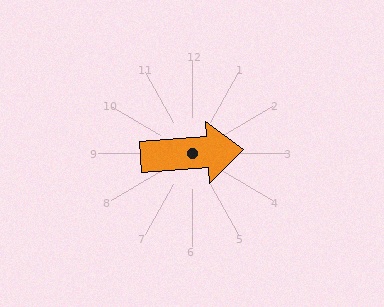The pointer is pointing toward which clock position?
Roughly 3 o'clock.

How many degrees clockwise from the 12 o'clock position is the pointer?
Approximately 86 degrees.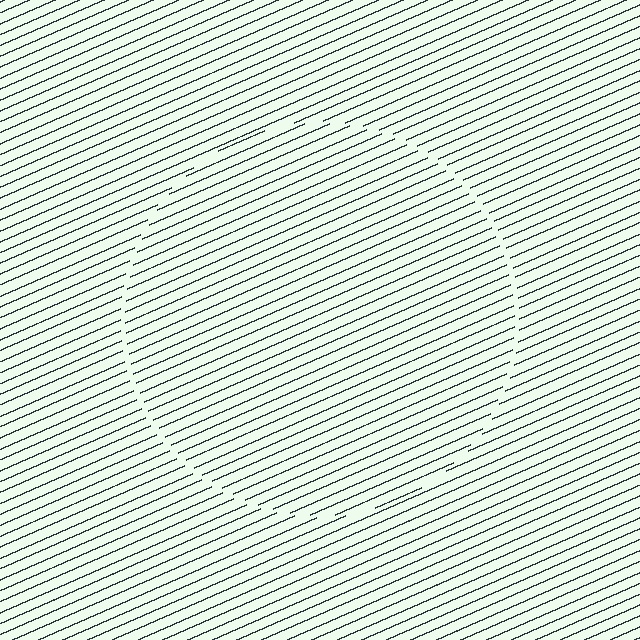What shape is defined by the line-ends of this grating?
An illusory circle. The interior of the shape contains the same grating, shifted by half a period — the contour is defined by the phase discontinuity where line-ends from the inner and outer gratings abut.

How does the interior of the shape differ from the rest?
The interior of the shape contains the same grating, shifted by half a period — the contour is defined by the phase discontinuity where line-ends from the inner and outer gratings abut.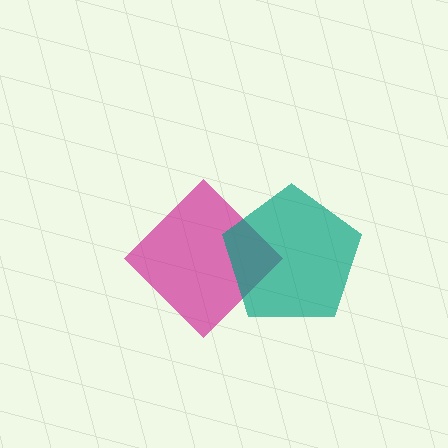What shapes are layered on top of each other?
The layered shapes are: a magenta diamond, a teal pentagon.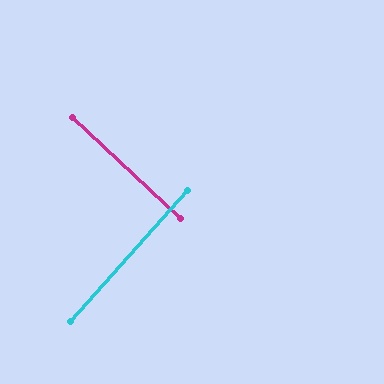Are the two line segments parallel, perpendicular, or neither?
Perpendicular — they meet at approximately 89°.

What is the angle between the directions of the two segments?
Approximately 89 degrees.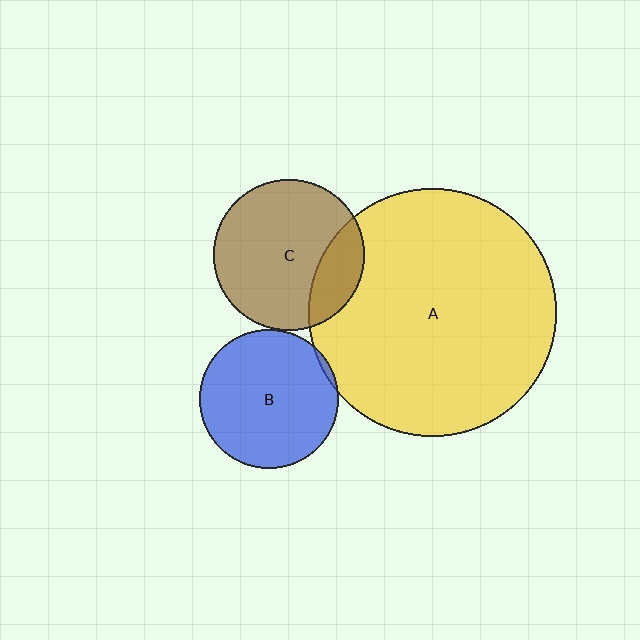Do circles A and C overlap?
Yes.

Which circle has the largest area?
Circle A (yellow).